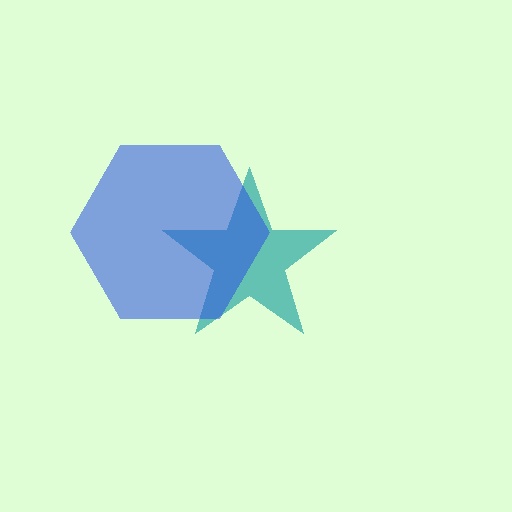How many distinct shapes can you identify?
There are 2 distinct shapes: a teal star, a blue hexagon.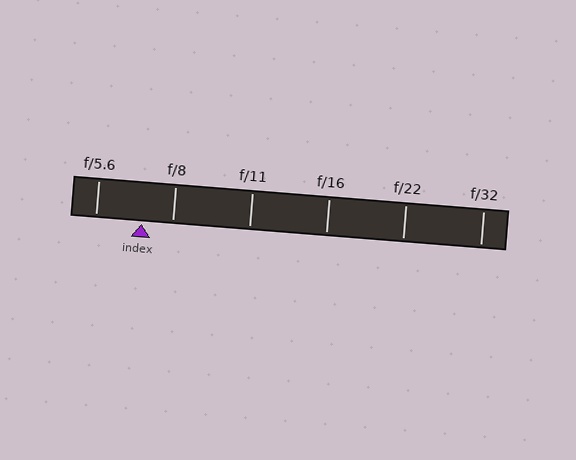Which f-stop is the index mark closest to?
The index mark is closest to f/8.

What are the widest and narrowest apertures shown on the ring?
The widest aperture shown is f/5.6 and the narrowest is f/32.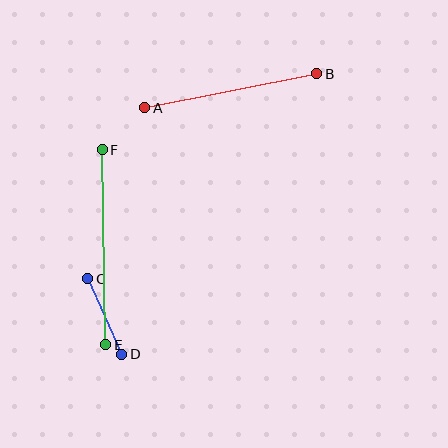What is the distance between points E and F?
The distance is approximately 195 pixels.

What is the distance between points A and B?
The distance is approximately 175 pixels.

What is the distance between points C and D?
The distance is approximately 83 pixels.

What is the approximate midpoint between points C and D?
The midpoint is at approximately (105, 316) pixels.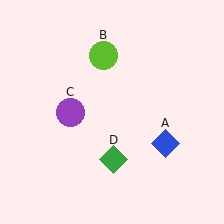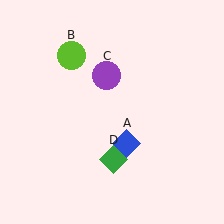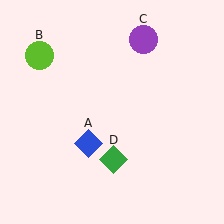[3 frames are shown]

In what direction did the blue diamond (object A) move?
The blue diamond (object A) moved left.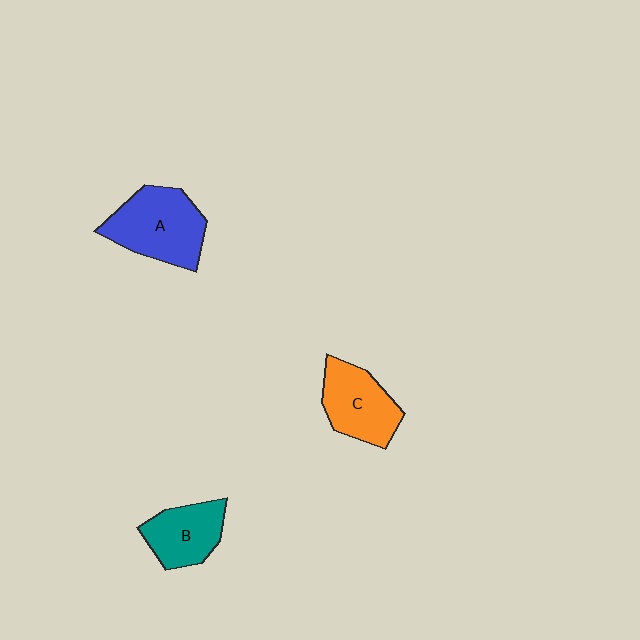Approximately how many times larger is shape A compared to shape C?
Approximately 1.3 times.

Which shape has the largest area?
Shape A (blue).